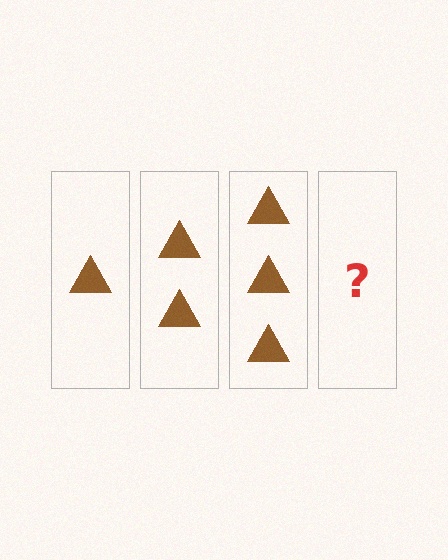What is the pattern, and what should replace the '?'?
The pattern is that each step adds one more triangle. The '?' should be 4 triangles.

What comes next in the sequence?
The next element should be 4 triangles.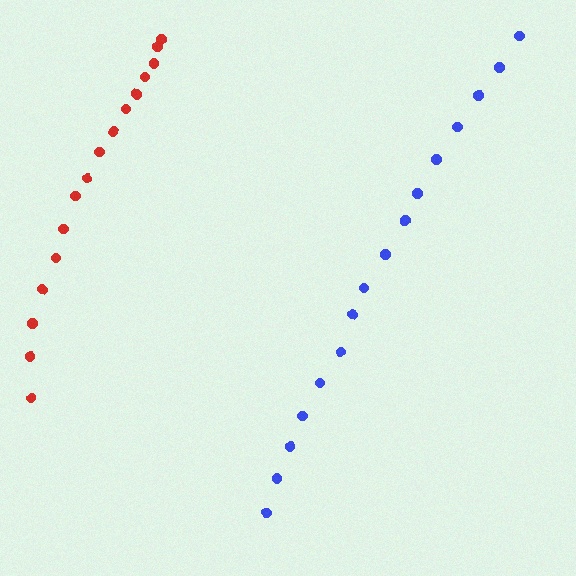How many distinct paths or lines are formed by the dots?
There are 2 distinct paths.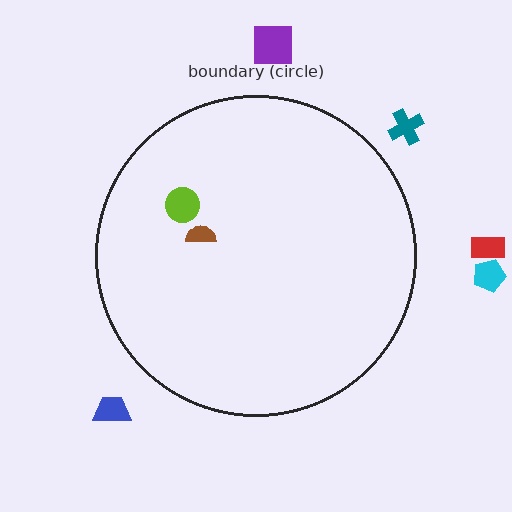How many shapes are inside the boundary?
2 inside, 5 outside.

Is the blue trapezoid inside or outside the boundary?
Outside.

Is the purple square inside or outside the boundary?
Outside.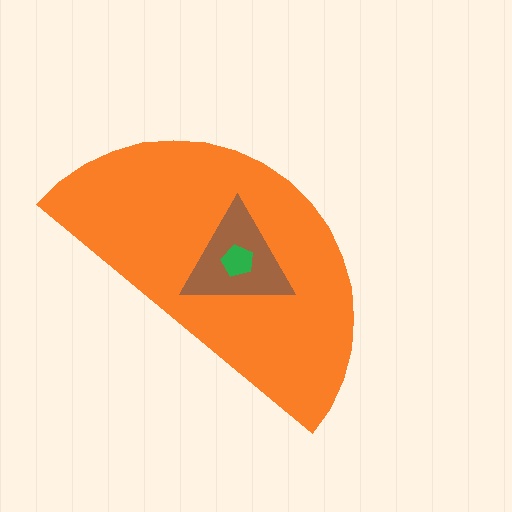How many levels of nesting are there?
3.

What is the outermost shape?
The orange semicircle.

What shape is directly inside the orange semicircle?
The brown triangle.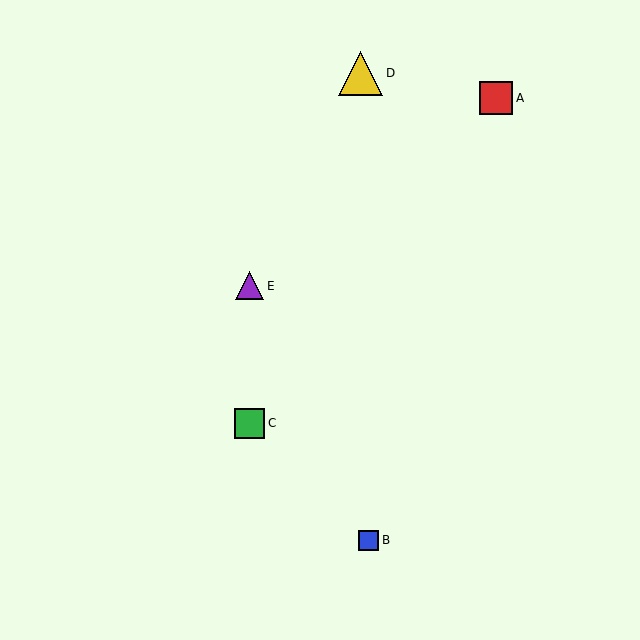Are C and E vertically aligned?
Yes, both are at x≈250.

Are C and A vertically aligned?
No, C is at x≈250 and A is at x≈496.